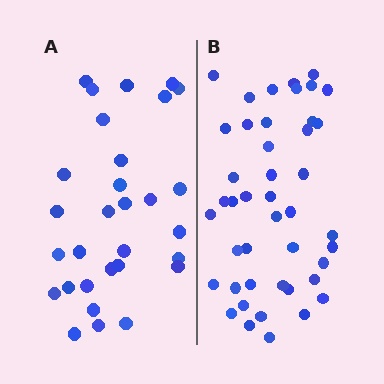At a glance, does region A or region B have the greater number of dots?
Region B (the right region) has more dots.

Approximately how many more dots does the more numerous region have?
Region B has approximately 15 more dots than region A.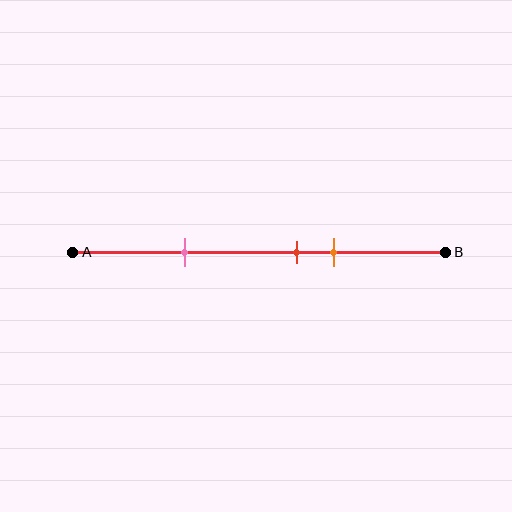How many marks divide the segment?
There are 3 marks dividing the segment.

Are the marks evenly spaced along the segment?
No, the marks are not evenly spaced.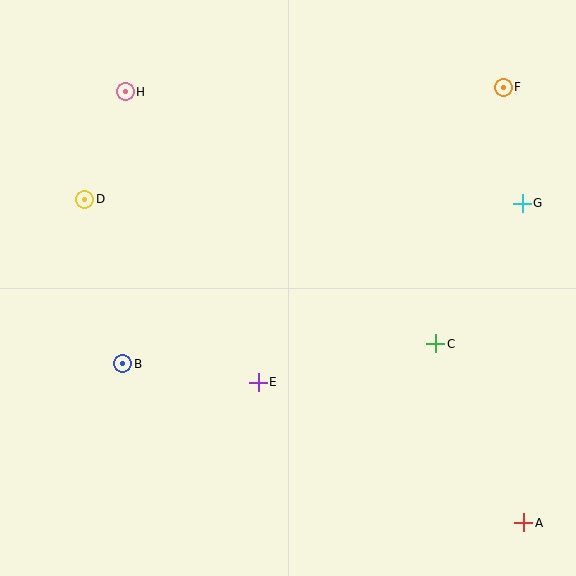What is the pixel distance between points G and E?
The distance between G and E is 319 pixels.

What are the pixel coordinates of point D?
Point D is at (85, 199).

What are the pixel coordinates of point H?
Point H is at (125, 92).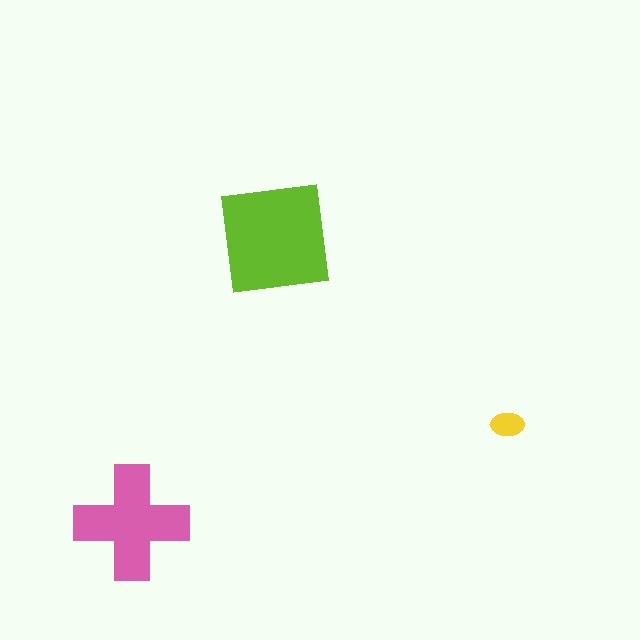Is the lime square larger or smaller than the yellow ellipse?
Larger.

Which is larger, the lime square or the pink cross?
The lime square.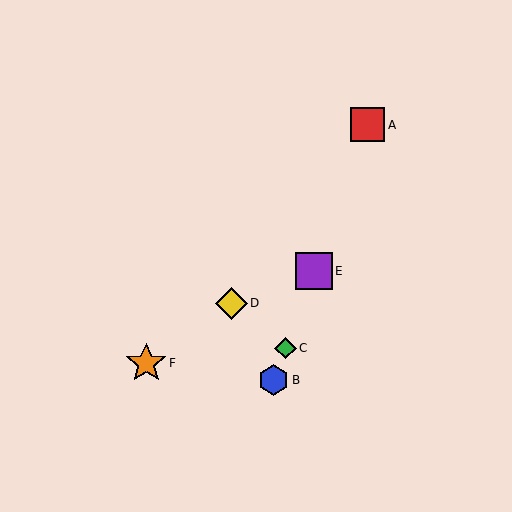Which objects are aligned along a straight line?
Objects A, B, C, E are aligned along a straight line.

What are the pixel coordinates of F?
Object F is at (146, 363).